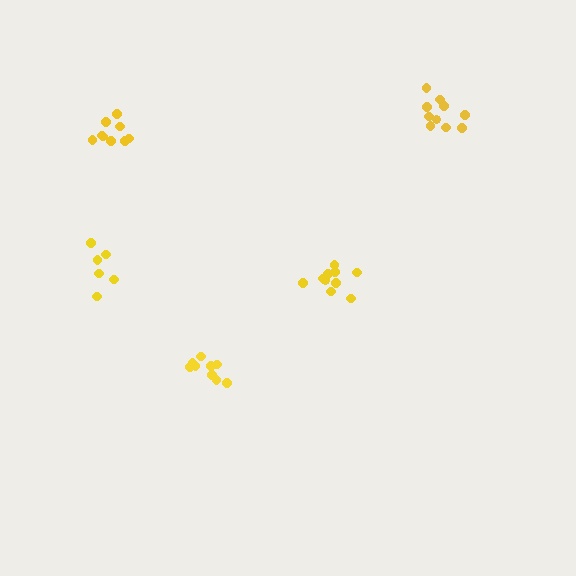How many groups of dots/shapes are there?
There are 5 groups.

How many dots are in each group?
Group 1: 9 dots, Group 2: 10 dots, Group 3: 10 dots, Group 4: 6 dots, Group 5: 9 dots (44 total).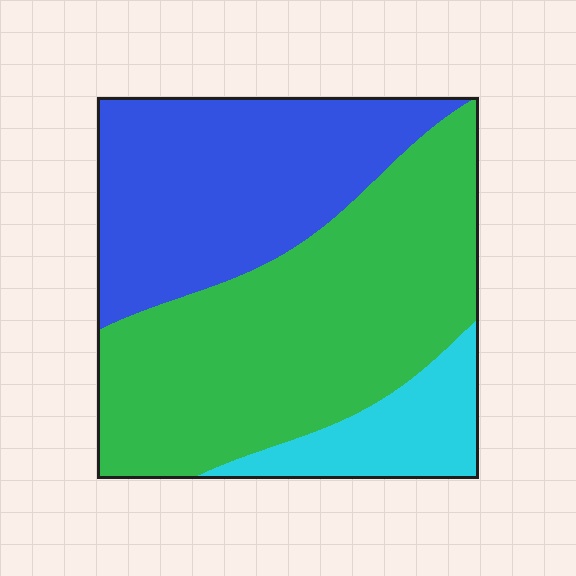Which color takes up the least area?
Cyan, at roughly 15%.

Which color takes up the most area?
Green, at roughly 50%.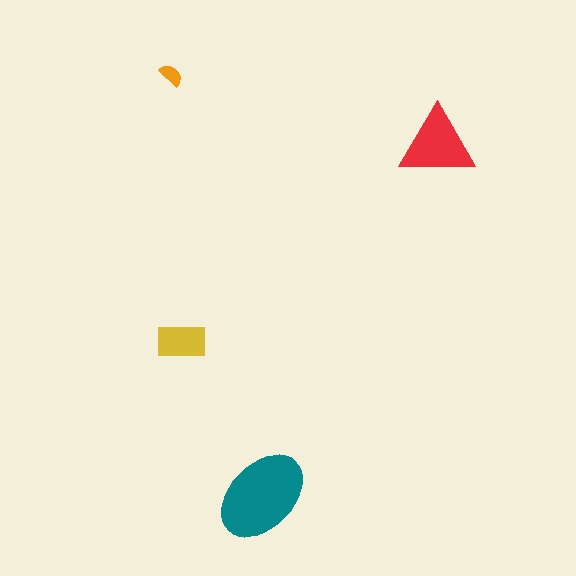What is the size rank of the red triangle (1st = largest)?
2nd.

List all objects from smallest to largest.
The orange semicircle, the yellow rectangle, the red triangle, the teal ellipse.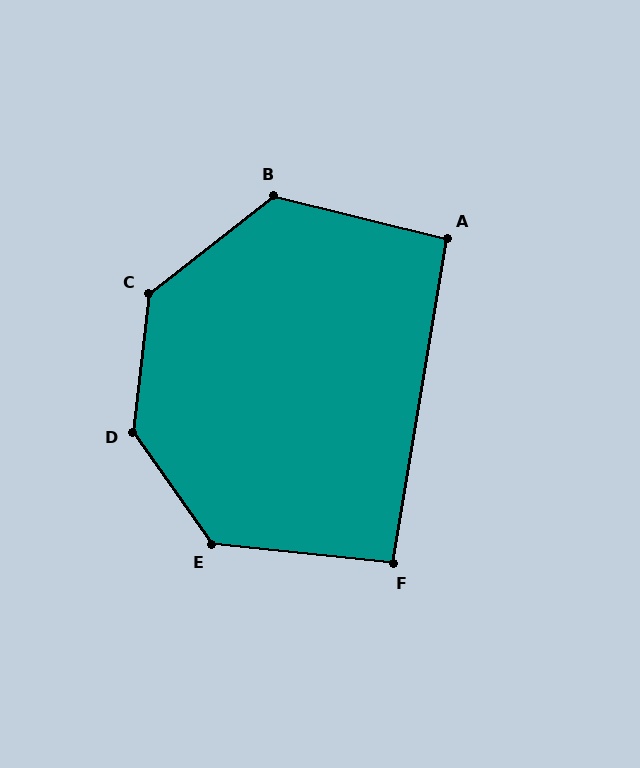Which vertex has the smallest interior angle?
F, at approximately 94 degrees.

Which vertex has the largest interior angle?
D, at approximately 138 degrees.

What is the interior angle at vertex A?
Approximately 94 degrees (approximately right).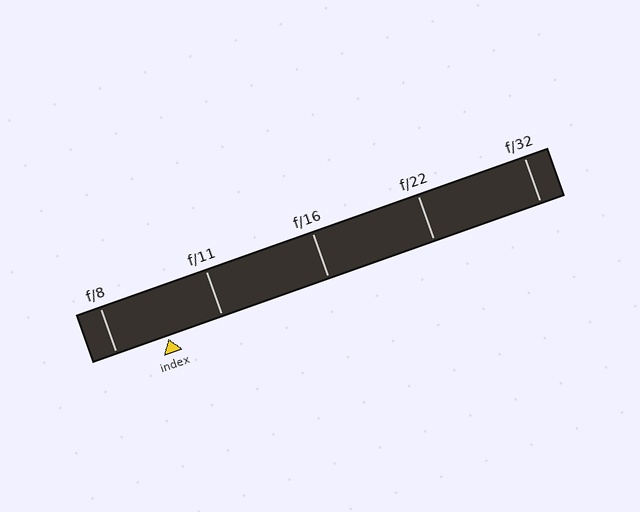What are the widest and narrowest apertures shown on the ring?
The widest aperture shown is f/8 and the narrowest is f/32.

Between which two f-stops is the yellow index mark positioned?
The index mark is between f/8 and f/11.